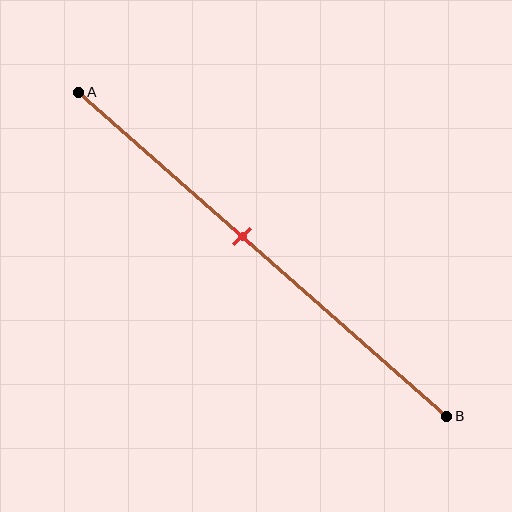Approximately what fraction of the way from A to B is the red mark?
The red mark is approximately 45% of the way from A to B.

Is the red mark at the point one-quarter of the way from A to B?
No, the mark is at about 45% from A, not at the 25% one-quarter point.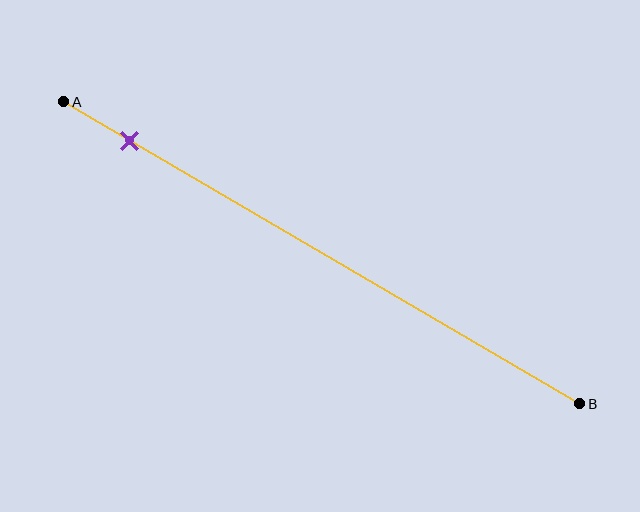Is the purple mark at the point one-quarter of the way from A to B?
No, the mark is at about 15% from A, not at the 25% one-quarter point.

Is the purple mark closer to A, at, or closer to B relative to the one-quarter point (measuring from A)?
The purple mark is closer to point A than the one-quarter point of segment AB.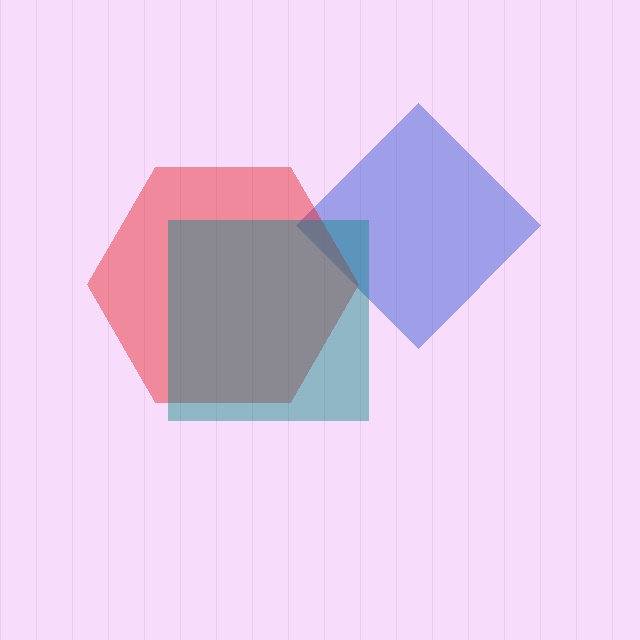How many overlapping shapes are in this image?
There are 3 overlapping shapes in the image.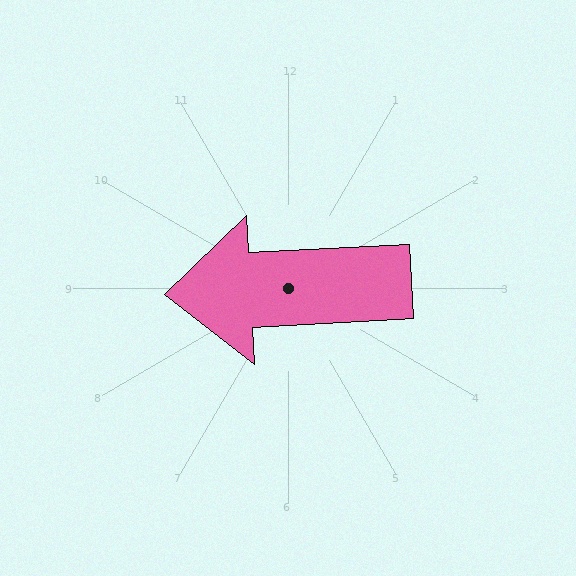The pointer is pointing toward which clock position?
Roughly 9 o'clock.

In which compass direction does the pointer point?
West.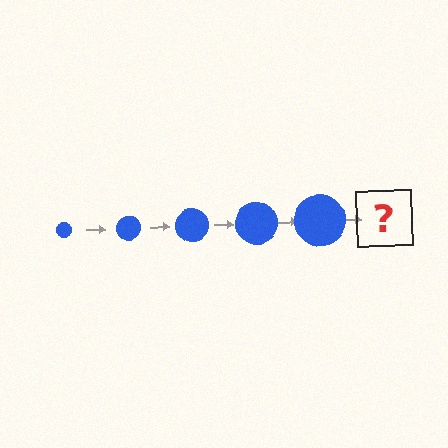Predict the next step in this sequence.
The next step is a blue circle, larger than the previous one.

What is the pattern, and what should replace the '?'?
The pattern is that the circle gets progressively larger each step. The '?' should be a blue circle, larger than the previous one.